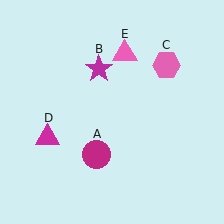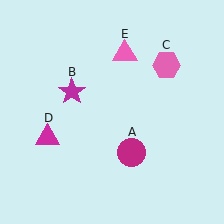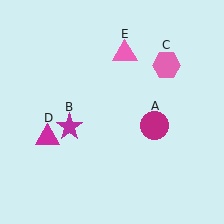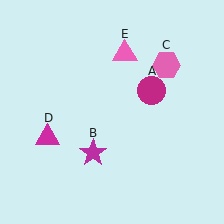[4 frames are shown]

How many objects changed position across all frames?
2 objects changed position: magenta circle (object A), magenta star (object B).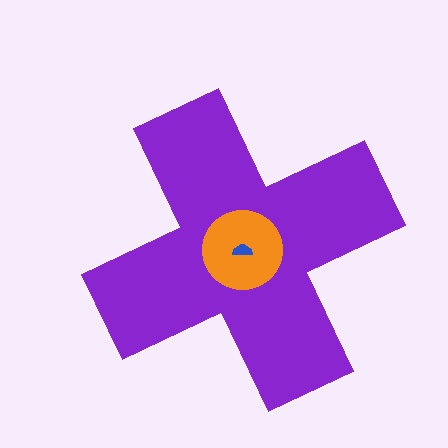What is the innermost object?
The blue semicircle.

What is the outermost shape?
The purple cross.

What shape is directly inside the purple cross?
The orange circle.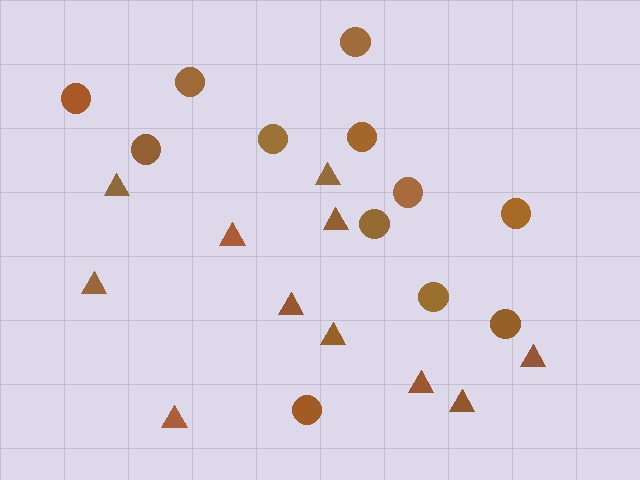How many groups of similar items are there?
There are 2 groups: one group of circles (12) and one group of triangles (11).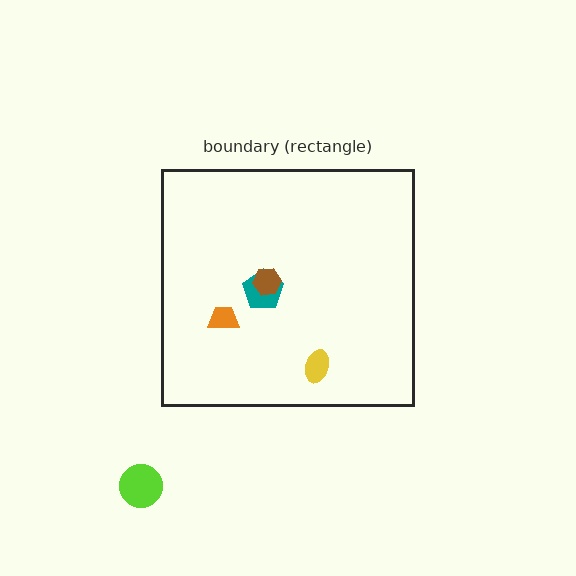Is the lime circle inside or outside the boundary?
Outside.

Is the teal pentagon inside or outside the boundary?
Inside.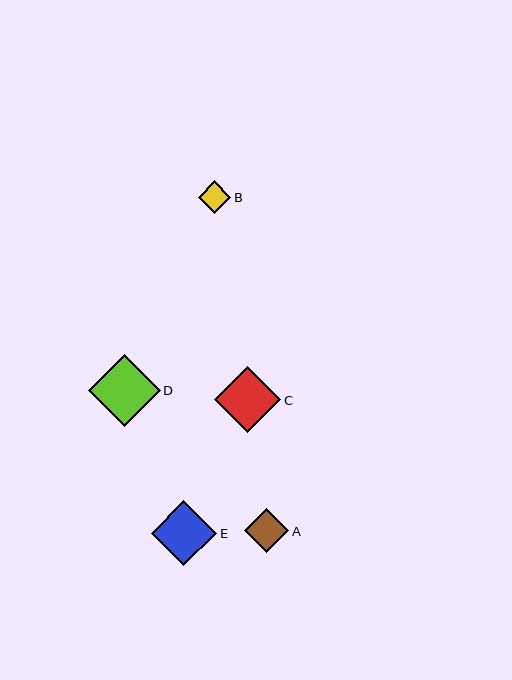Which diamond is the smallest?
Diamond B is the smallest with a size of approximately 33 pixels.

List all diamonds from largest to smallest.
From largest to smallest: D, C, E, A, B.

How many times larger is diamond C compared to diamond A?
Diamond C is approximately 1.5 times the size of diamond A.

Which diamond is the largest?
Diamond D is the largest with a size of approximately 71 pixels.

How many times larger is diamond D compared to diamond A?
Diamond D is approximately 1.6 times the size of diamond A.